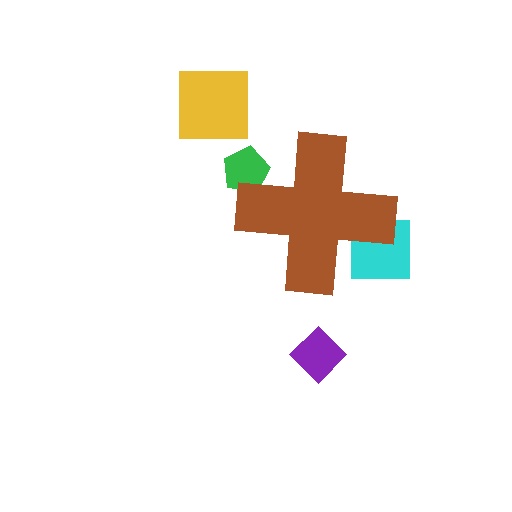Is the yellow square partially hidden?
No, the yellow square is fully visible.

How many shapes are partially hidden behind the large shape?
2 shapes are partially hidden.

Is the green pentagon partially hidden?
Yes, the green pentagon is partially hidden behind the brown cross.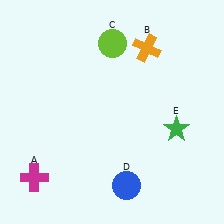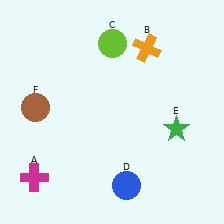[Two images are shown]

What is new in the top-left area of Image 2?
A brown circle (F) was added in the top-left area of Image 2.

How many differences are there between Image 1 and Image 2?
There is 1 difference between the two images.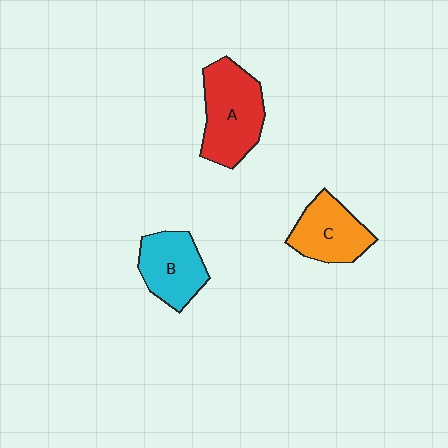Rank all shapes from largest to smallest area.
From largest to smallest: A (red), C (orange), B (cyan).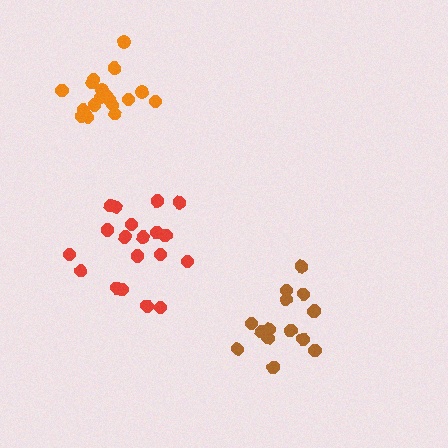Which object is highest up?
The orange cluster is topmost.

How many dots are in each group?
Group 1: 15 dots, Group 2: 19 dots, Group 3: 18 dots (52 total).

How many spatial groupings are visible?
There are 3 spatial groupings.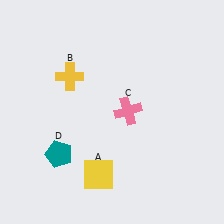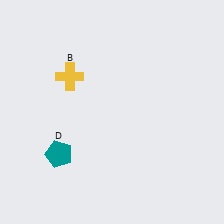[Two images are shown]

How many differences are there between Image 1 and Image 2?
There are 2 differences between the two images.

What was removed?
The yellow square (A), the pink cross (C) were removed in Image 2.